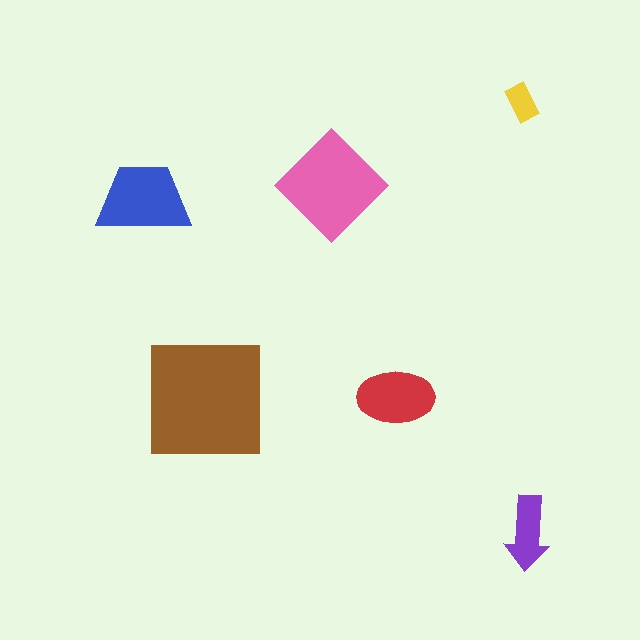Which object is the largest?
The brown square.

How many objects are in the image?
There are 6 objects in the image.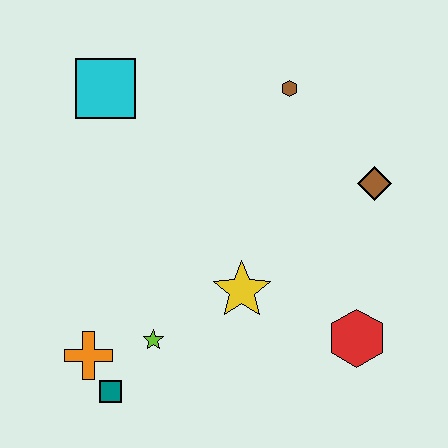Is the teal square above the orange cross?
No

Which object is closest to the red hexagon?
The yellow star is closest to the red hexagon.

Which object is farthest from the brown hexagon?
The teal square is farthest from the brown hexagon.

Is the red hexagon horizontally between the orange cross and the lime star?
No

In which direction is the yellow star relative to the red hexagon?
The yellow star is to the left of the red hexagon.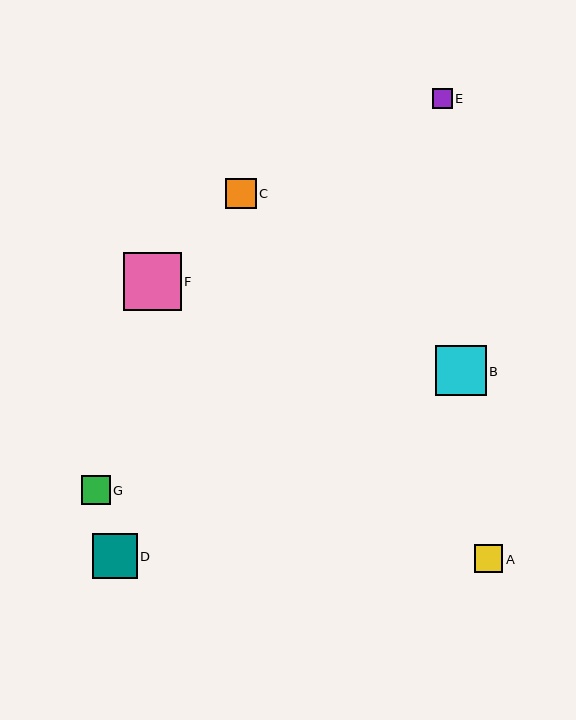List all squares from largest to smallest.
From largest to smallest: F, B, D, C, G, A, E.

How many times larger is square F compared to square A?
Square F is approximately 2.1 times the size of square A.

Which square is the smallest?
Square E is the smallest with a size of approximately 20 pixels.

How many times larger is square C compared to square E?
Square C is approximately 1.5 times the size of square E.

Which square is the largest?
Square F is the largest with a size of approximately 58 pixels.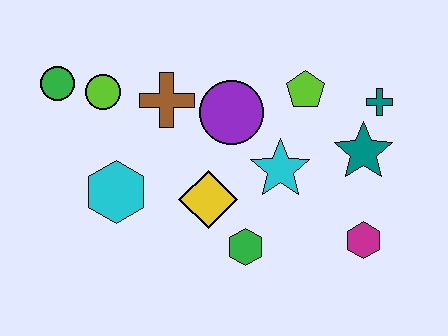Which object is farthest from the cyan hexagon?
The teal cross is farthest from the cyan hexagon.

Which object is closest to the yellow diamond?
The green hexagon is closest to the yellow diamond.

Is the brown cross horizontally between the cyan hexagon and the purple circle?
Yes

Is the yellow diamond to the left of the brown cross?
No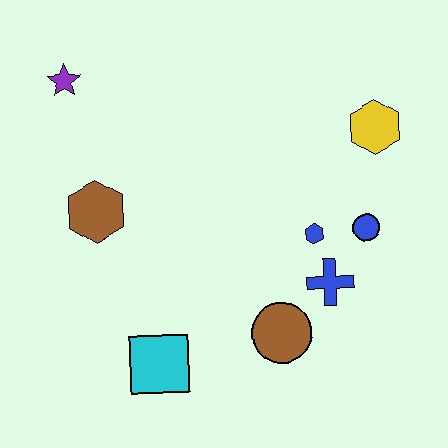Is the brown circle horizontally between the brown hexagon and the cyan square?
No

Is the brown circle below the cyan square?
No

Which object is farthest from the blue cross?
The purple star is farthest from the blue cross.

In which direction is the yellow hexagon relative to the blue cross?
The yellow hexagon is above the blue cross.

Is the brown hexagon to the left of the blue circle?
Yes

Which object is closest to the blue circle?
The blue hexagon is closest to the blue circle.